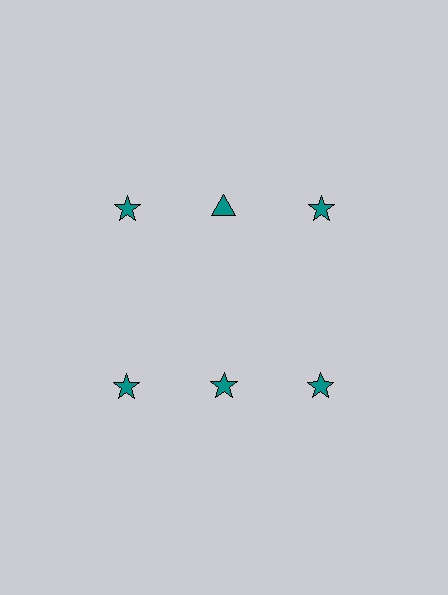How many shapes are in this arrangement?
There are 6 shapes arranged in a grid pattern.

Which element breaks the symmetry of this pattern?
The teal triangle in the top row, second from left column breaks the symmetry. All other shapes are teal stars.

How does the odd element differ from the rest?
It has a different shape: triangle instead of star.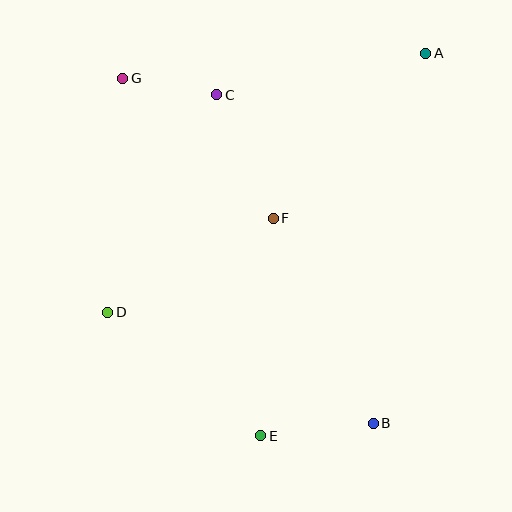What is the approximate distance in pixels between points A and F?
The distance between A and F is approximately 225 pixels.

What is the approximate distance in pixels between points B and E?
The distance between B and E is approximately 113 pixels.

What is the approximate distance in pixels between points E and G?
The distance between E and G is approximately 383 pixels.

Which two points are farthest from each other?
Points B and G are farthest from each other.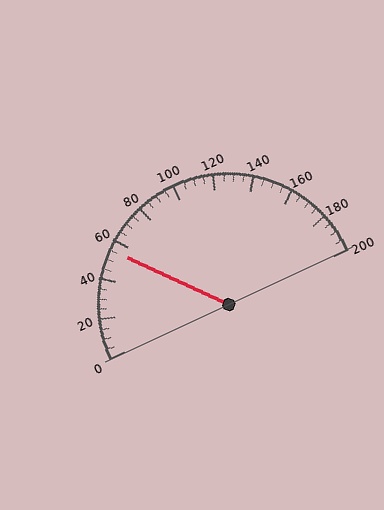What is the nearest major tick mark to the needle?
The nearest major tick mark is 60.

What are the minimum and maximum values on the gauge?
The gauge ranges from 0 to 200.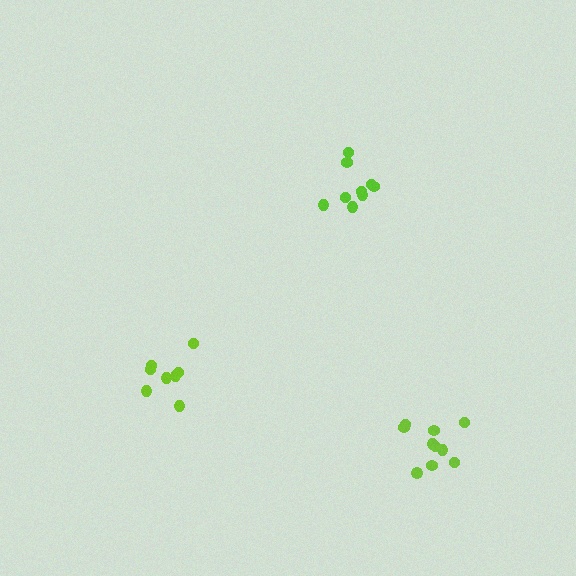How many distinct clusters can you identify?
There are 3 distinct clusters.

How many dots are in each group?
Group 1: 10 dots, Group 2: 8 dots, Group 3: 9 dots (27 total).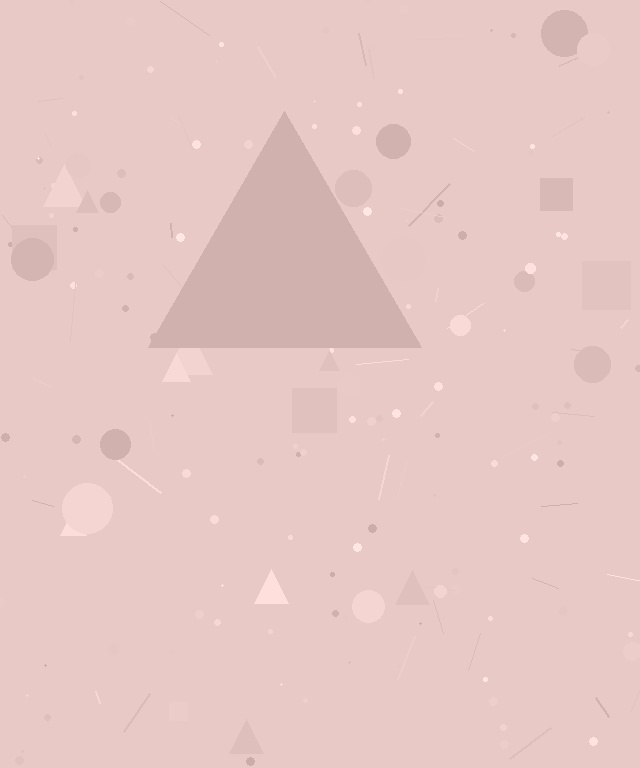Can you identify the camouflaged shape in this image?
The camouflaged shape is a triangle.